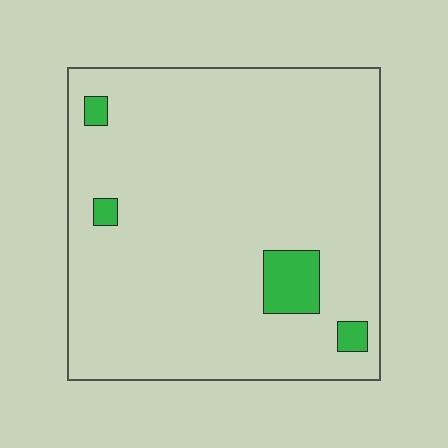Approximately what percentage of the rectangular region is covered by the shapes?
Approximately 5%.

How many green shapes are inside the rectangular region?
4.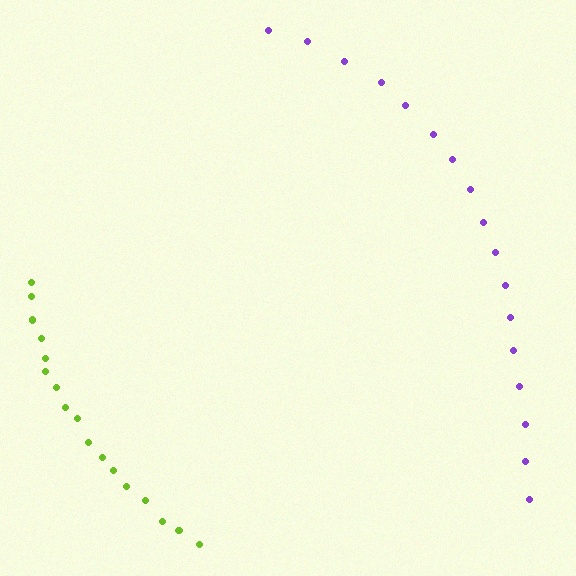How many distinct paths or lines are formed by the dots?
There are 2 distinct paths.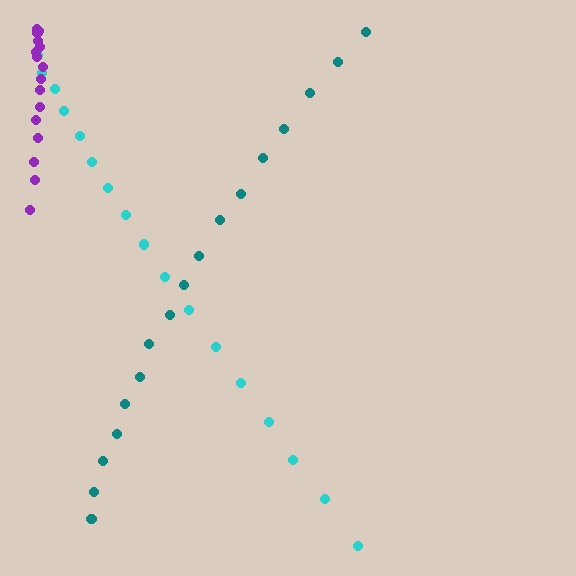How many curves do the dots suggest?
There are 3 distinct paths.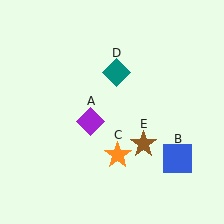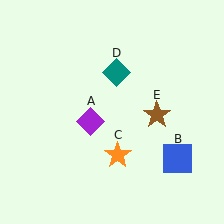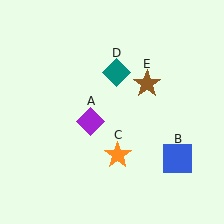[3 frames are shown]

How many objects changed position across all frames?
1 object changed position: brown star (object E).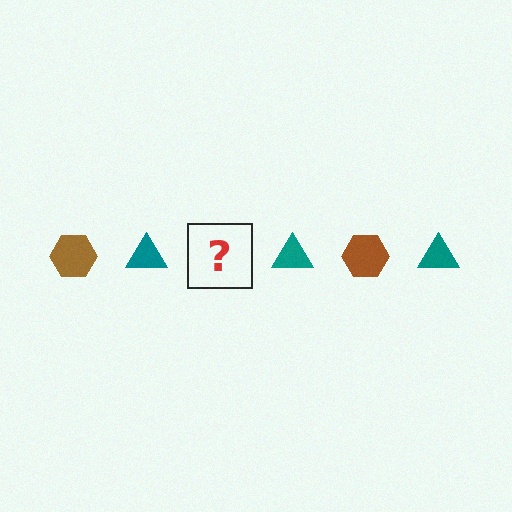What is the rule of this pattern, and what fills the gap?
The rule is that the pattern alternates between brown hexagon and teal triangle. The gap should be filled with a brown hexagon.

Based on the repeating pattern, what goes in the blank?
The blank should be a brown hexagon.